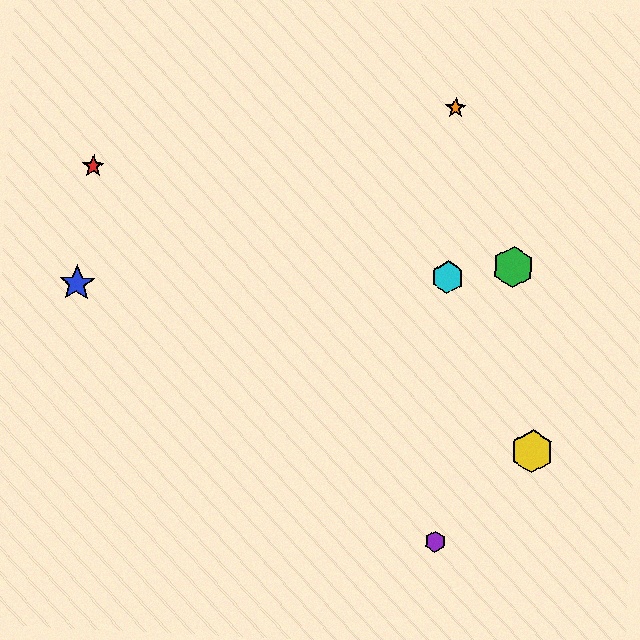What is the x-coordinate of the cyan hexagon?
The cyan hexagon is at x≈448.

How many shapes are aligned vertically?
3 shapes (the purple hexagon, the orange star, the cyan hexagon) are aligned vertically.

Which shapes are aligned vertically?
The purple hexagon, the orange star, the cyan hexagon are aligned vertically.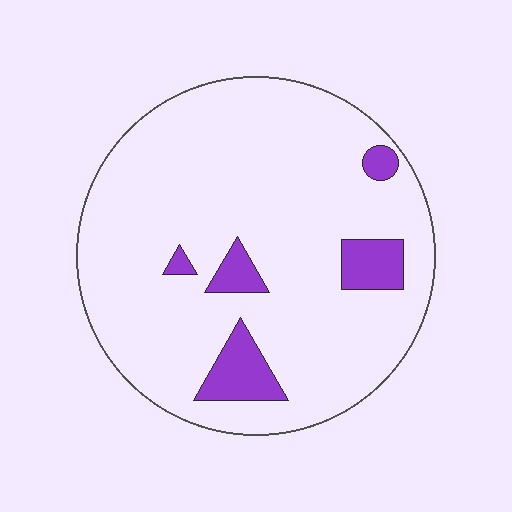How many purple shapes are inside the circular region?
5.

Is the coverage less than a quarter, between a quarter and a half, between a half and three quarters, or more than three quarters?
Less than a quarter.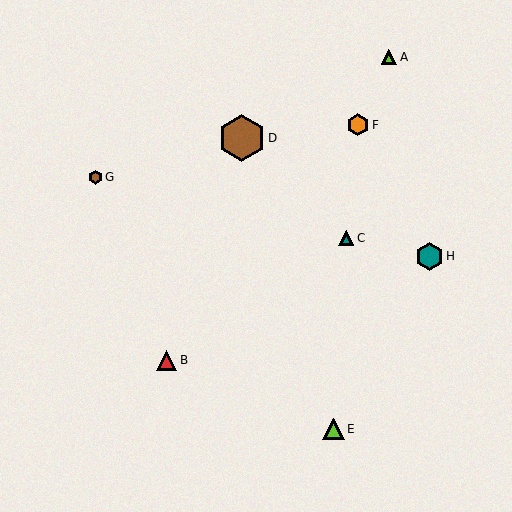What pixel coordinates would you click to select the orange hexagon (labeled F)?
Click at (358, 125) to select the orange hexagon F.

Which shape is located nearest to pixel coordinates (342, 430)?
The lime triangle (labeled E) at (333, 429) is nearest to that location.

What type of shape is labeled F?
Shape F is an orange hexagon.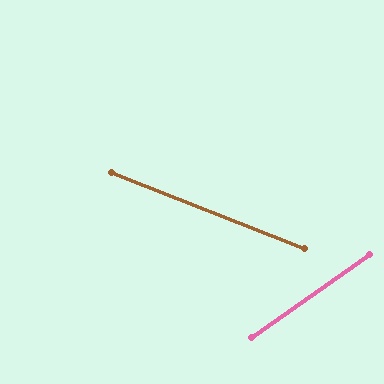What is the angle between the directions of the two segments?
Approximately 57 degrees.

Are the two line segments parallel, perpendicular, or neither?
Neither parallel nor perpendicular — they differ by about 57°.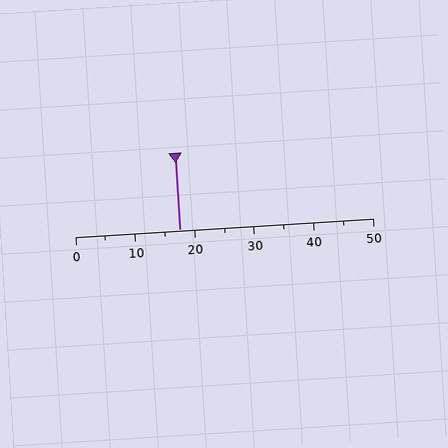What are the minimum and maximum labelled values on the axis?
The axis runs from 0 to 50.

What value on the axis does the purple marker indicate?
The marker indicates approximately 17.5.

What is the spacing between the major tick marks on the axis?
The major ticks are spaced 10 apart.